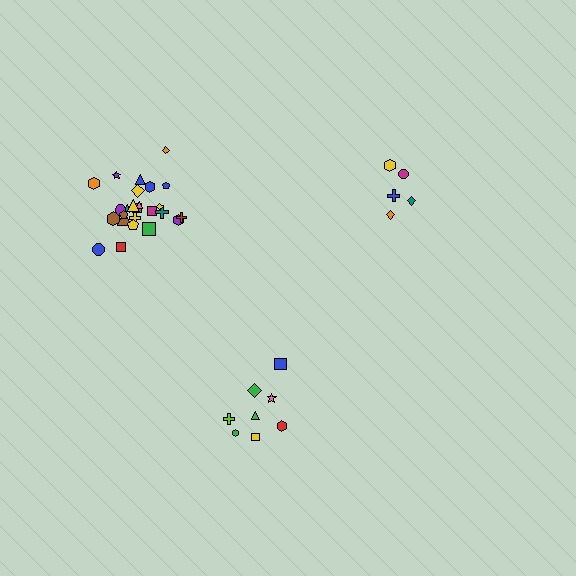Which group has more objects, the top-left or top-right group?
The top-left group.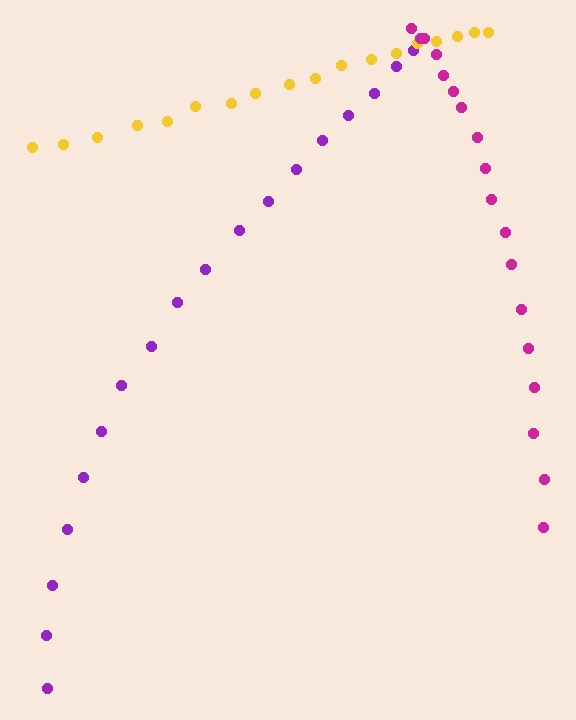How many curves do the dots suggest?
There are 3 distinct paths.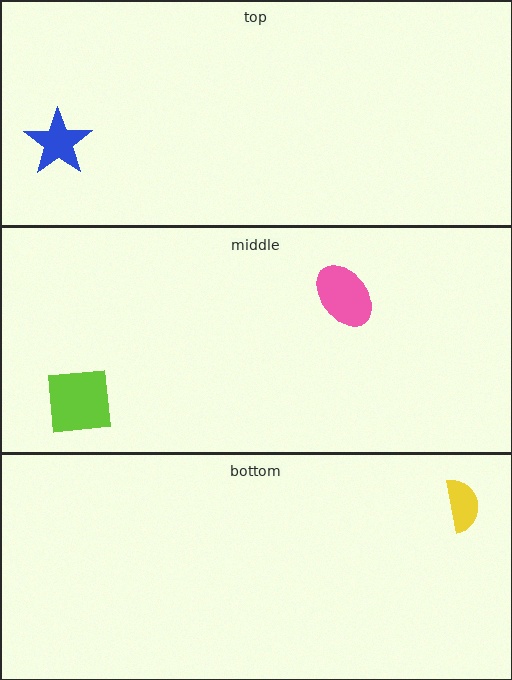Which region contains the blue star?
The top region.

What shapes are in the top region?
The blue star.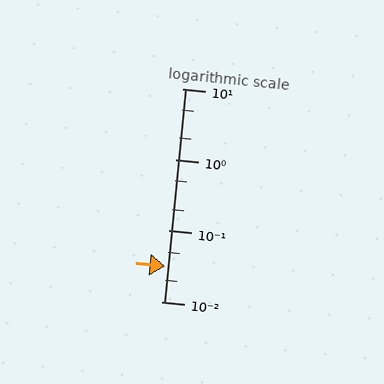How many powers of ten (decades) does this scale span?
The scale spans 3 decades, from 0.01 to 10.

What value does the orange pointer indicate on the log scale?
The pointer indicates approximately 0.031.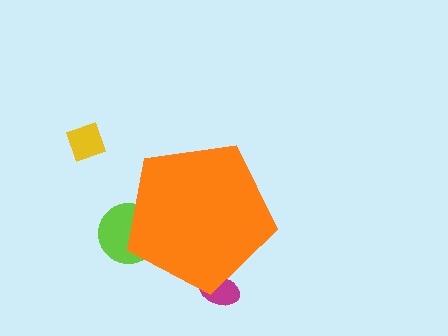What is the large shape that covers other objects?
An orange pentagon.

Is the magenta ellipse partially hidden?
Yes, the magenta ellipse is partially hidden behind the orange pentagon.